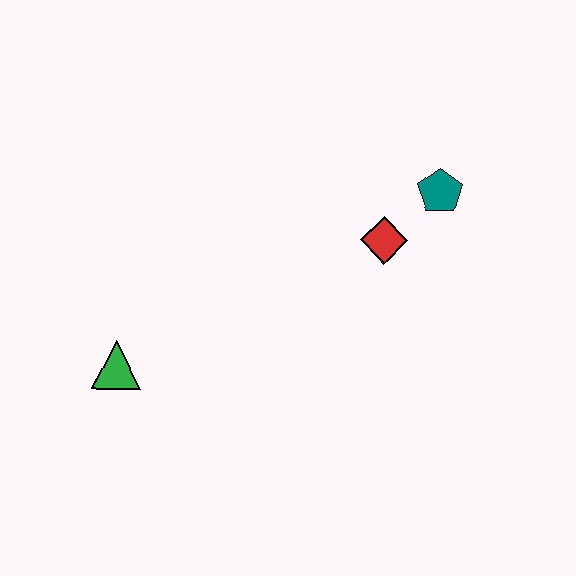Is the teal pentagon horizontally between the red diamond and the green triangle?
No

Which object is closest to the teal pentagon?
The red diamond is closest to the teal pentagon.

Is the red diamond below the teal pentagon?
Yes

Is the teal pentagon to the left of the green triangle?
No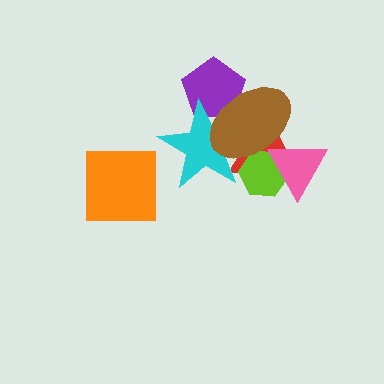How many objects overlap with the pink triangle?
3 objects overlap with the pink triangle.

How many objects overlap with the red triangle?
4 objects overlap with the red triangle.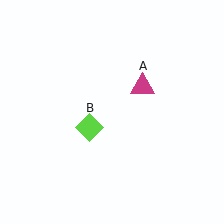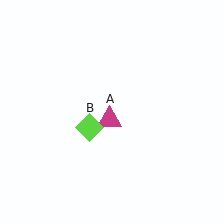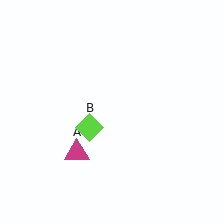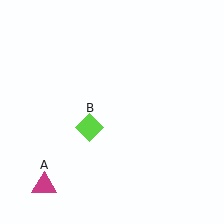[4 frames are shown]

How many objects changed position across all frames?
1 object changed position: magenta triangle (object A).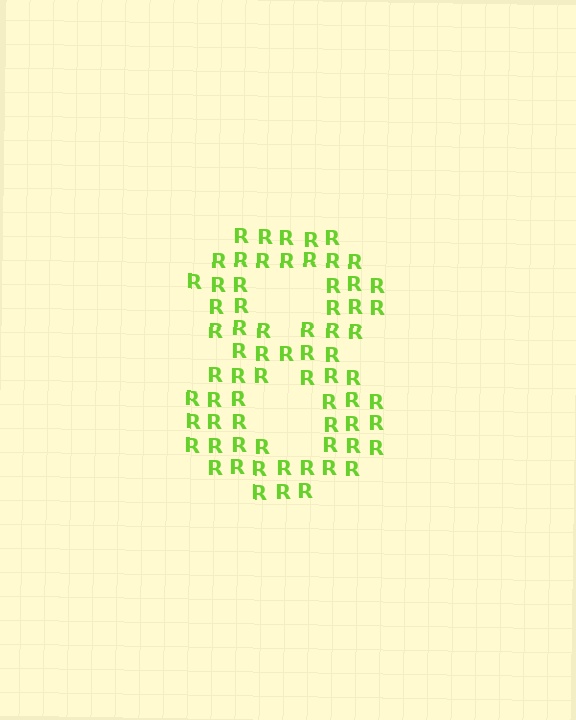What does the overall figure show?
The overall figure shows the digit 8.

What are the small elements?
The small elements are letter R's.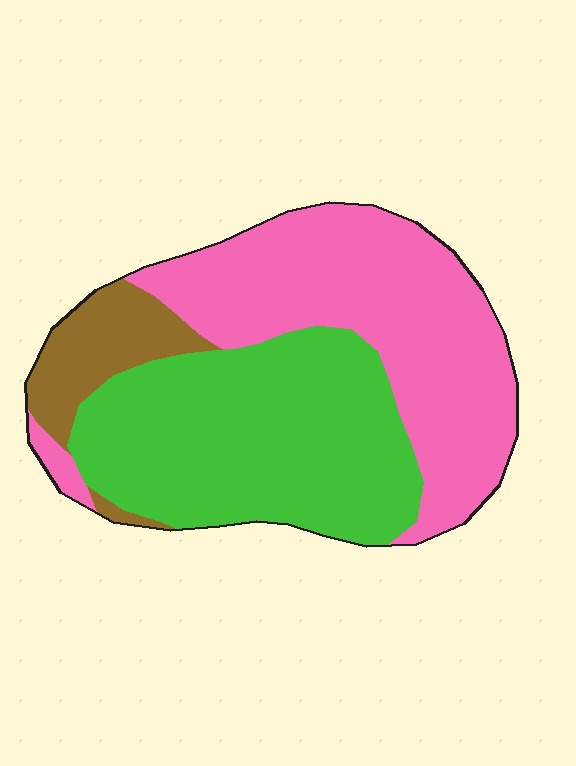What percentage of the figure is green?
Green takes up between a quarter and a half of the figure.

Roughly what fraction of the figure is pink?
Pink covers around 45% of the figure.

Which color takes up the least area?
Brown, at roughly 10%.